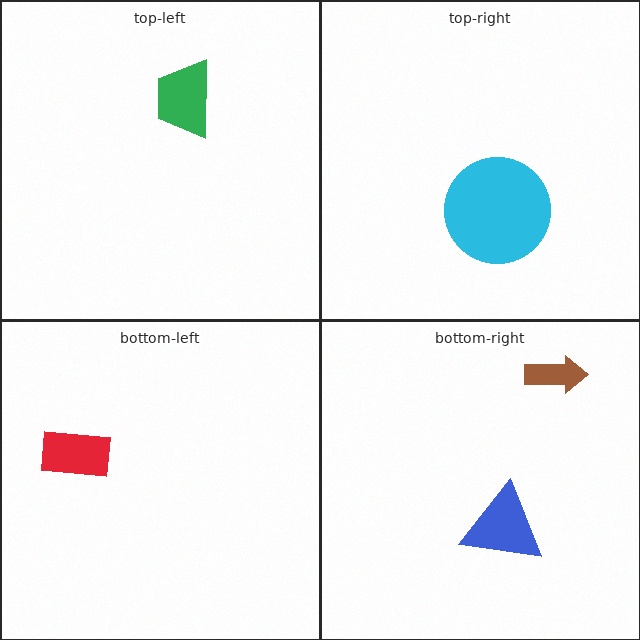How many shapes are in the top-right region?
1.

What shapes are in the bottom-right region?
The blue triangle, the brown arrow.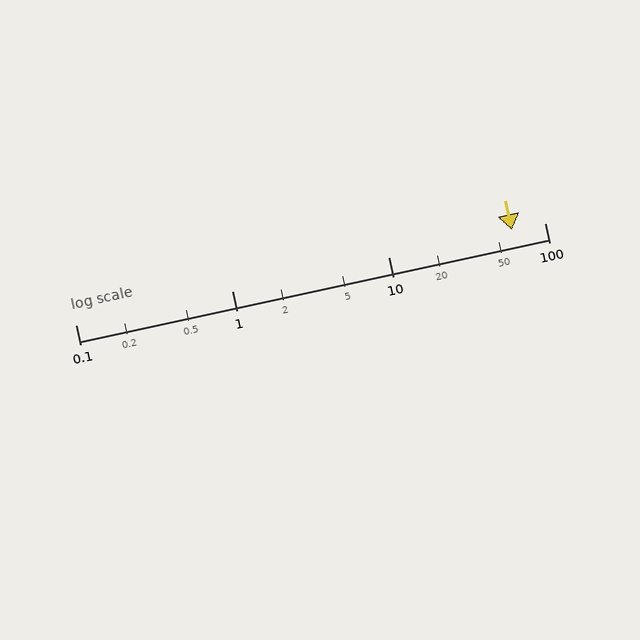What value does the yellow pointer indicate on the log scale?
The pointer indicates approximately 62.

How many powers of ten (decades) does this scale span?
The scale spans 3 decades, from 0.1 to 100.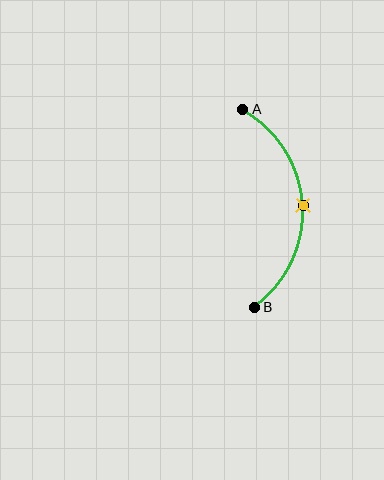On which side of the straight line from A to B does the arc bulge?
The arc bulges to the right of the straight line connecting A and B.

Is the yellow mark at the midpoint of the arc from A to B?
Yes. The yellow mark lies on the arc at equal arc-length from both A and B — it is the arc midpoint.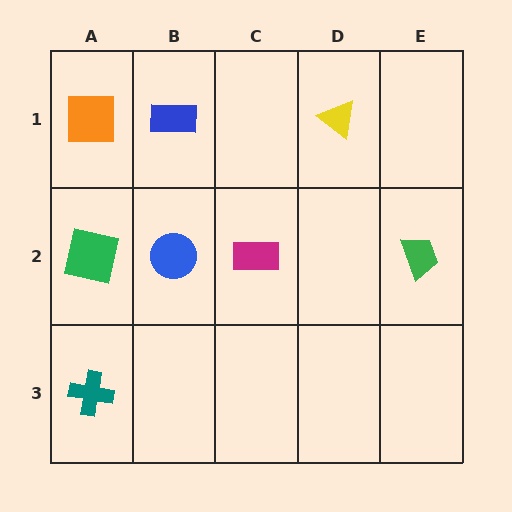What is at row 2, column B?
A blue circle.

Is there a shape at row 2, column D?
No, that cell is empty.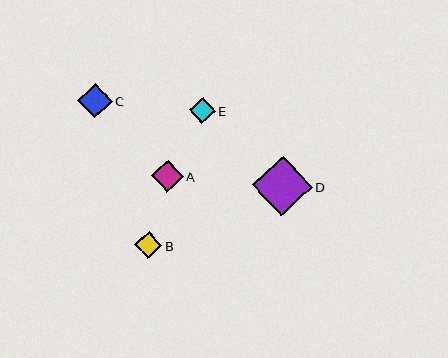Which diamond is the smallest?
Diamond E is the smallest with a size of approximately 26 pixels.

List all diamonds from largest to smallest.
From largest to smallest: D, C, A, B, E.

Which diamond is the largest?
Diamond D is the largest with a size of approximately 60 pixels.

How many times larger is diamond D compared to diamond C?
Diamond D is approximately 1.7 times the size of diamond C.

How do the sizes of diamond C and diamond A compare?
Diamond C and diamond A are approximately the same size.